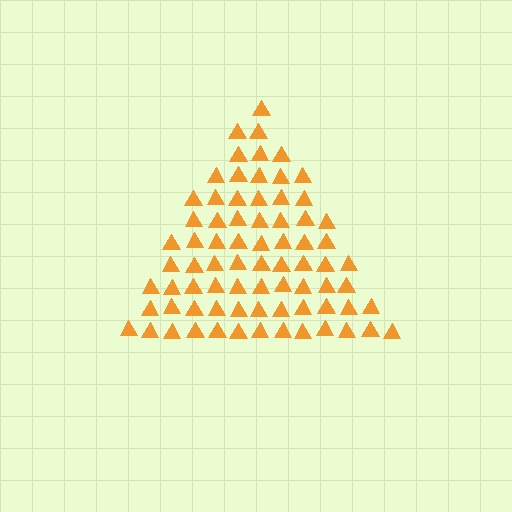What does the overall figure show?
The overall figure shows a triangle.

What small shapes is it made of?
It is made of small triangles.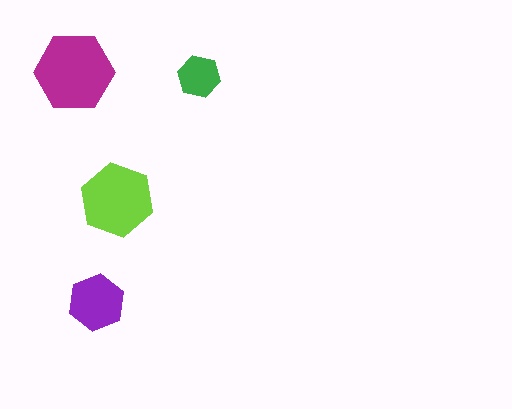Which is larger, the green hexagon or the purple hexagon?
The purple one.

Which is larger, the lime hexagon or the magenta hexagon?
The magenta one.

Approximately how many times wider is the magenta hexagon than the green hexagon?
About 2 times wider.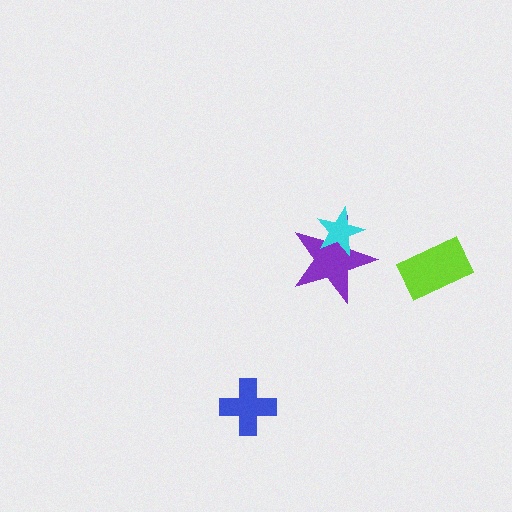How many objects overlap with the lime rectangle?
0 objects overlap with the lime rectangle.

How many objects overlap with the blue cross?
0 objects overlap with the blue cross.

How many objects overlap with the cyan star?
1 object overlaps with the cyan star.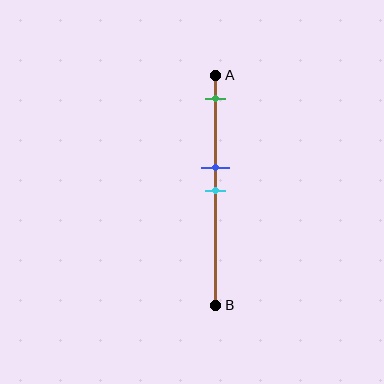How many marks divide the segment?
There are 3 marks dividing the segment.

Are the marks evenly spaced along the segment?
No, the marks are not evenly spaced.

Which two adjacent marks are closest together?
The blue and cyan marks are the closest adjacent pair.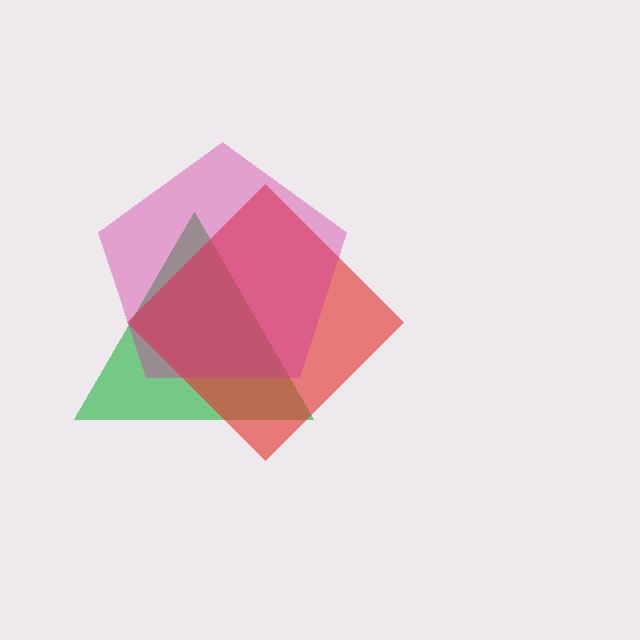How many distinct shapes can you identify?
There are 3 distinct shapes: a green triangle, a red diamond, a magenta pentagon.